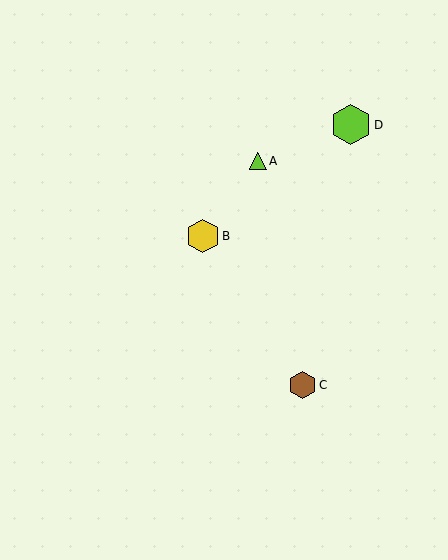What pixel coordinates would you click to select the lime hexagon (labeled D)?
Click at (351, 125) to select the lime hexagon D.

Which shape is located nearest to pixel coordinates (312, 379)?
The brown hexagon (labeled C) at (302, 385) is nearest to that location.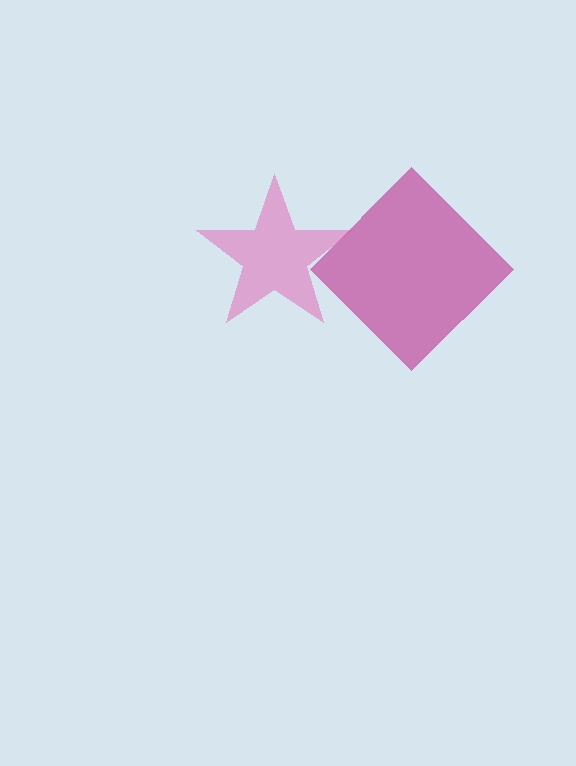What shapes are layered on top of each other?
The layered shapes are: a magenta diamond, a pink star.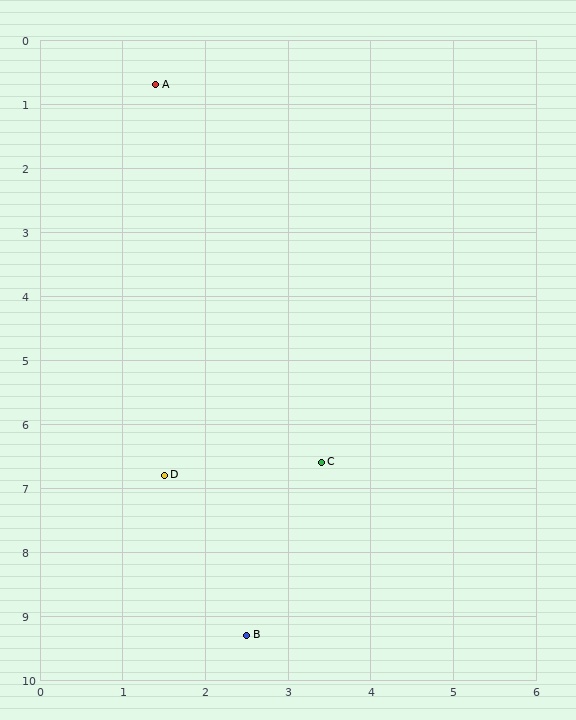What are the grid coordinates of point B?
Point B is at approximately (2.5, 9.3).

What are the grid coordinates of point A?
Point A is at approximately (1.4, 0.7).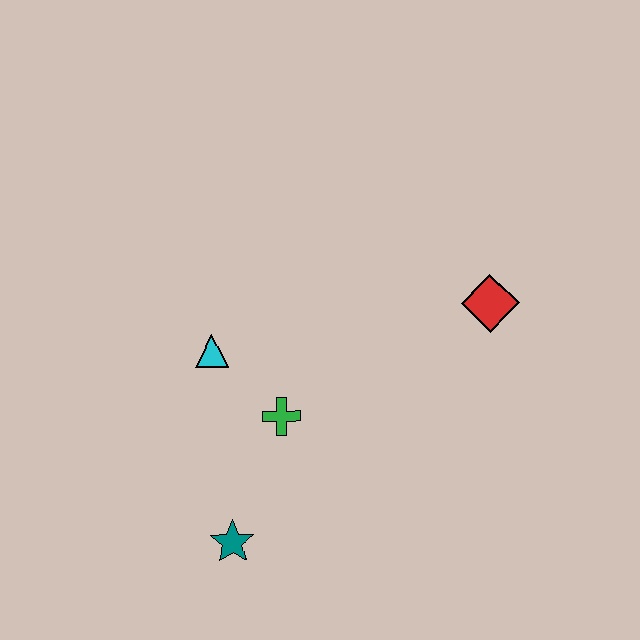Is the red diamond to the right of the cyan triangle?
Yes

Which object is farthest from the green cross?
The red diamond is farthest from the green cross.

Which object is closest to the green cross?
The cyan triangle is closest to the green cross.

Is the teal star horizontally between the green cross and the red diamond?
No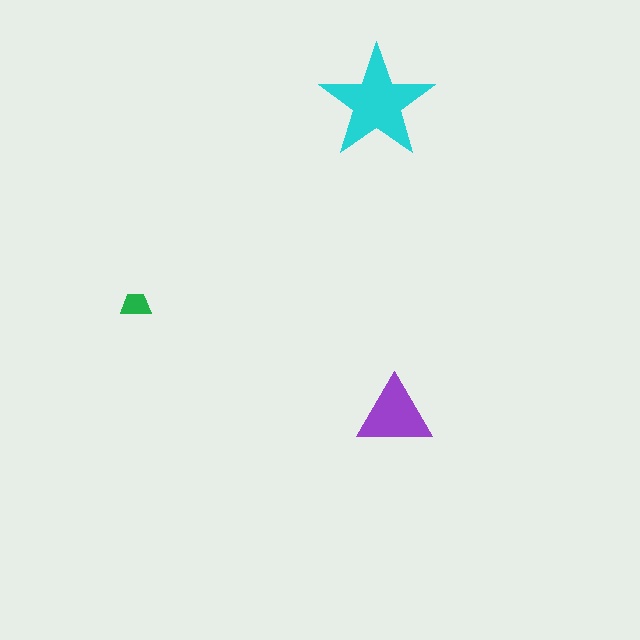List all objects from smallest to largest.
The green trapezoid, the purple triangle, the cyan star.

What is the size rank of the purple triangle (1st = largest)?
2nd.